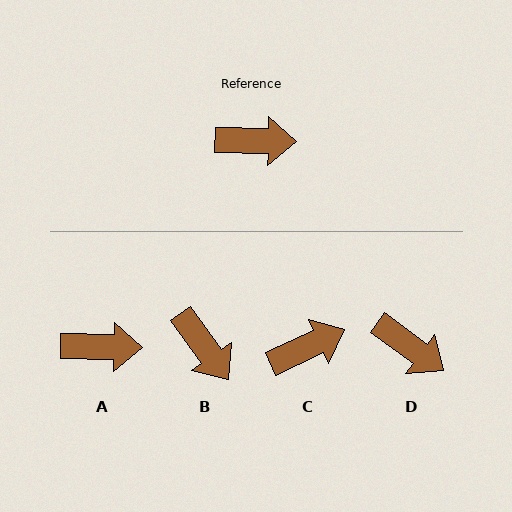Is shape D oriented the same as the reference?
No, it is off by about 35 degrees.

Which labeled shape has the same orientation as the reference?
A.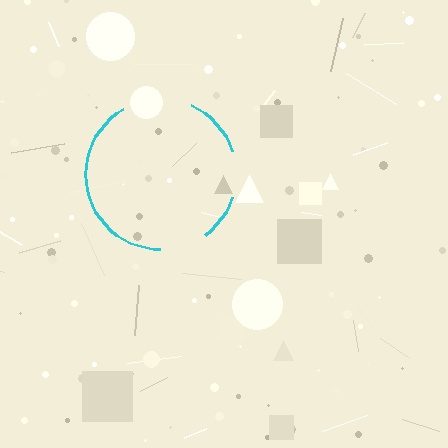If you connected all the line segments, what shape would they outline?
They would outline a circle.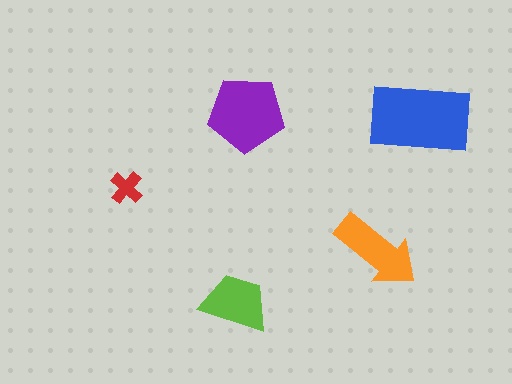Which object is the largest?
The blue rectangle.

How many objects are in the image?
There are 5 objects in the image.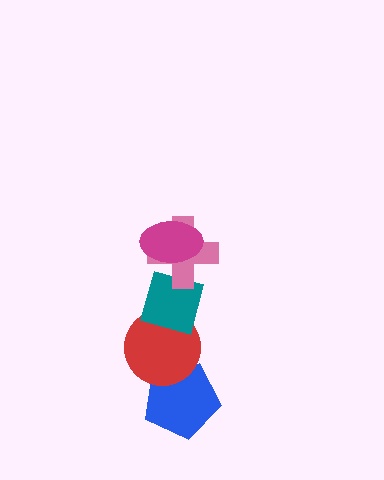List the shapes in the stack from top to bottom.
From top to bottom: the magenta ellipse, the pink cross, the teal diamond, the red circle, the blue pentagon.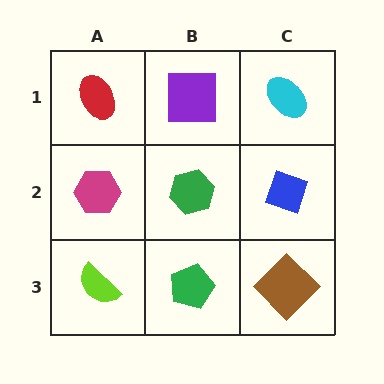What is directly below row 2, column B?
A green pentagon.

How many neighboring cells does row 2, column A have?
3.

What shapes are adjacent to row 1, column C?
A blue diamond (row 2, column C), a purple square (row 1, column B).